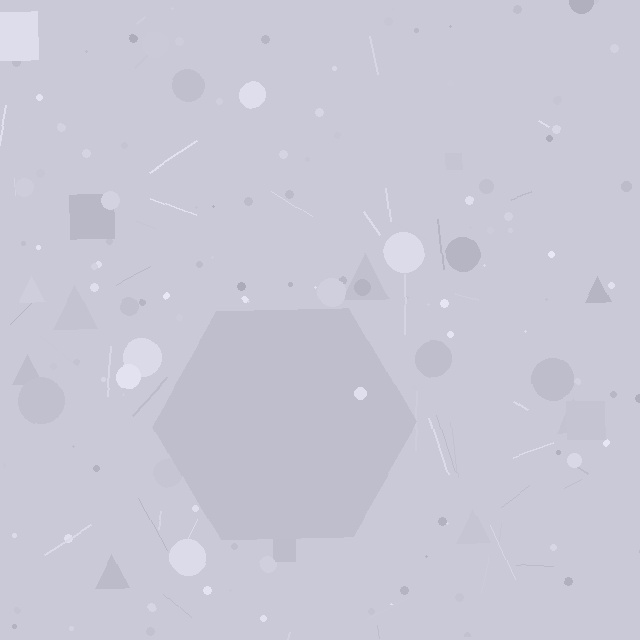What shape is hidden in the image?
A hexagon is hidden in the image.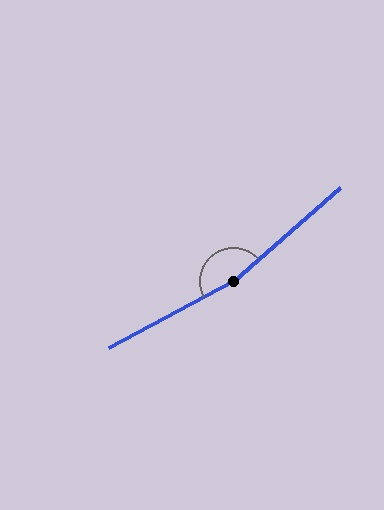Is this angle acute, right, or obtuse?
It is obtuse.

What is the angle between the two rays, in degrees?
Approximately 167 degrees.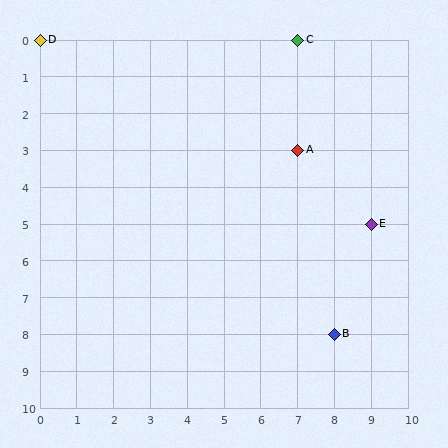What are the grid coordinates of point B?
Point B is at grid coordinates (8, 8).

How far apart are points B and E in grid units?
Points B and E are 1 column and 3 rows apart (about 3.2 grid units diagonally).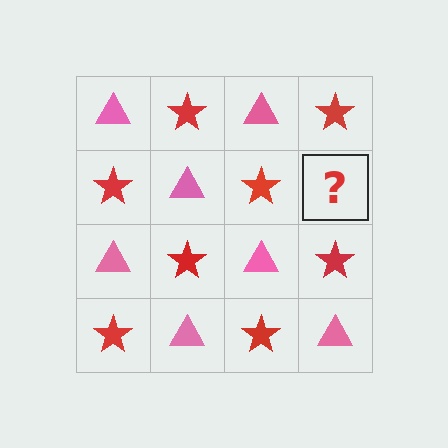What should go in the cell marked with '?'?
The missing cell should contain a pink triangle.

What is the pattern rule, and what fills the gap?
The rule is that it alternates pink triangle and red star in a checkerboard pattern. The gap should be filled with a pink triangle.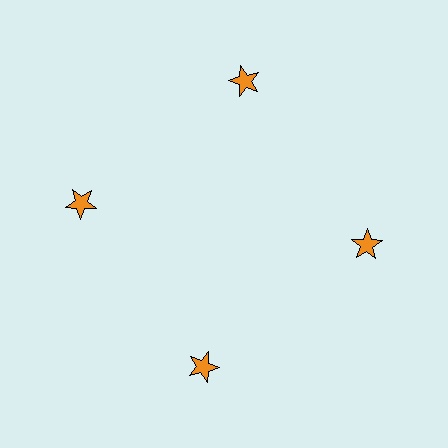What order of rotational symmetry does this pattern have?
This pattern has 4-fold rotational symmetry.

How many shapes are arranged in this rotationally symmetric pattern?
There are 4 shapes, arranged in 4 groups of 1.